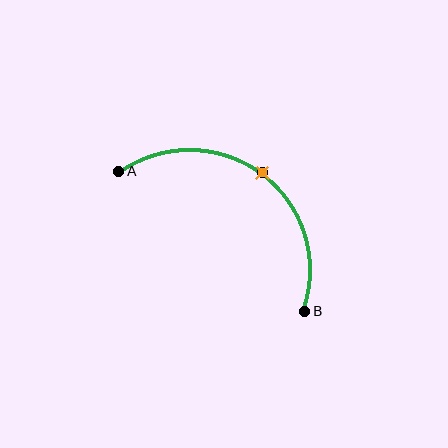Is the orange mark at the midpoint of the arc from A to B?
Yes. The orange mark lies on the arc at equal arc-length from both A and B — it is the arc midpoint.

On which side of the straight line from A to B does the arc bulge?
The arc bulges above and to the right of the straight line connecting A and B.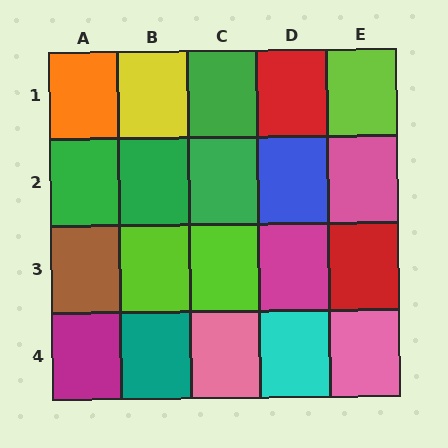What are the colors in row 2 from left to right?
Green, green, green, blue, pink.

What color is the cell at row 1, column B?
Yellow.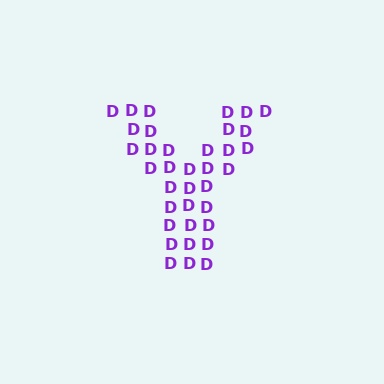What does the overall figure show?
The overall figure shows the letter Y.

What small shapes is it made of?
It is made of small letter D's.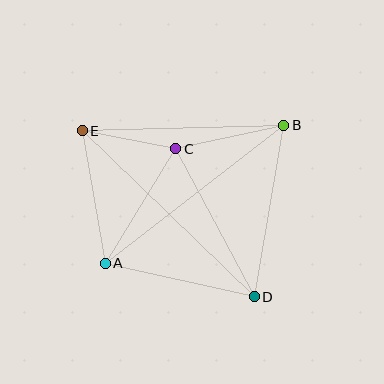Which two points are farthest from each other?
Points D and E are farthest from each other.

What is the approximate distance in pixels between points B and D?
The distance between B and D is approximately 174 pixels.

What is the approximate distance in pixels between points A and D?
The distance between A and D is approximately 153 pixels.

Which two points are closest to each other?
Points C and E are closest to each other.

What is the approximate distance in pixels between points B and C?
The distance between B and C is approximately 110 pixels.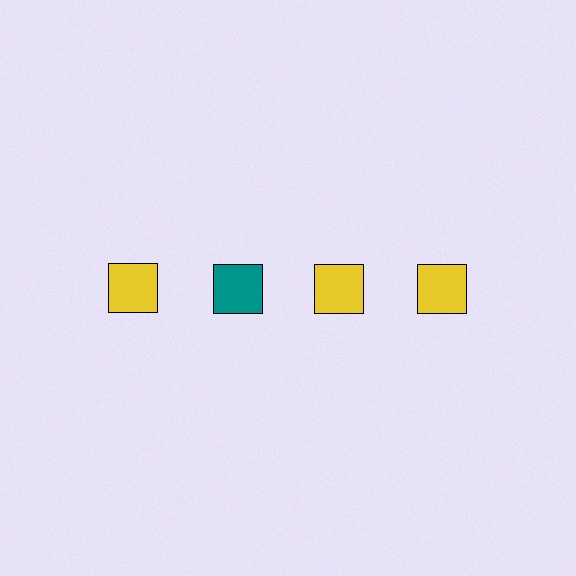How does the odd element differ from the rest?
It has a different color: teal instead of yellow.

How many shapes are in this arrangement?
There are 4 shapes arranged in a grid pattern.